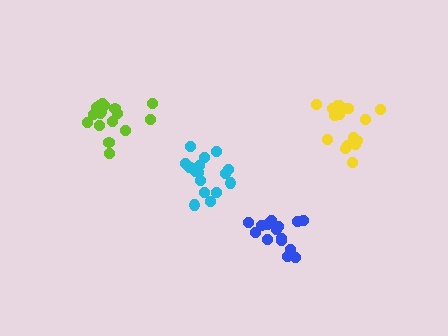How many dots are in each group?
Group 1: 15 dots, Group 2: 17 dots, Group 3: 17 dots, Group 4: 17 dots (66 total).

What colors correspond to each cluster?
The clusters are colored: blue, yellow, lime, cyan.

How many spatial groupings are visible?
There are 4 spatial groupings.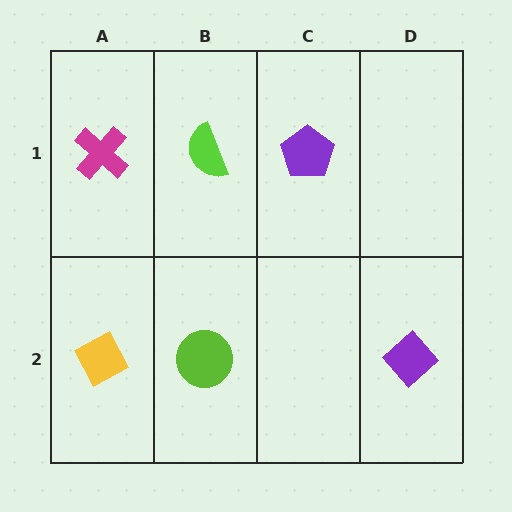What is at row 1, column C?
A purple pentagon.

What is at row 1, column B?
A lime semicircle.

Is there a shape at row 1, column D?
No, that cell is empty.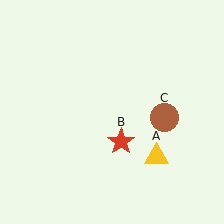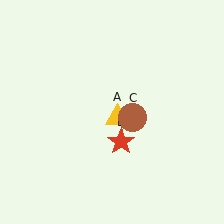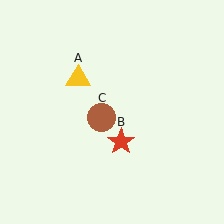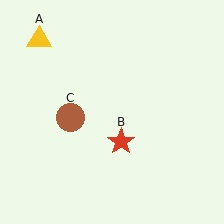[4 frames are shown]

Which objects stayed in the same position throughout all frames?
Red star (object B) remained stationary.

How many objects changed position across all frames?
2 objects changed position: yellow triangle (object A), brown circle (object C).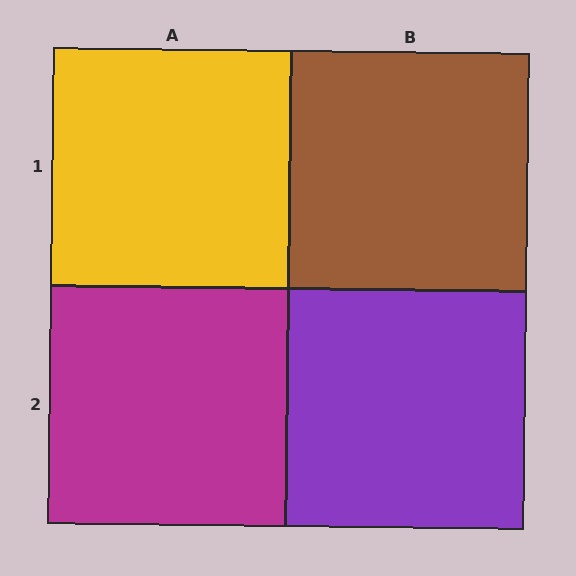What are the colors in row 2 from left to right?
Magenta, purple.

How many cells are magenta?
1 cell is magenta.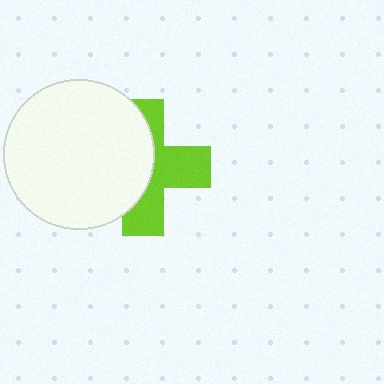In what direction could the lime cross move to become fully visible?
The lime cross could move right. That would shift it out from behind the white circle entirely.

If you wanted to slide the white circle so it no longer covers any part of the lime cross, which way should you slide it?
Slide it left — that is the most direct way to separate the two shapes.